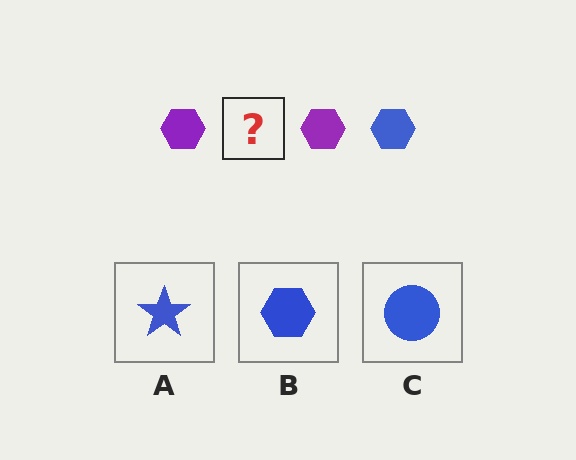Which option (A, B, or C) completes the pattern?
B.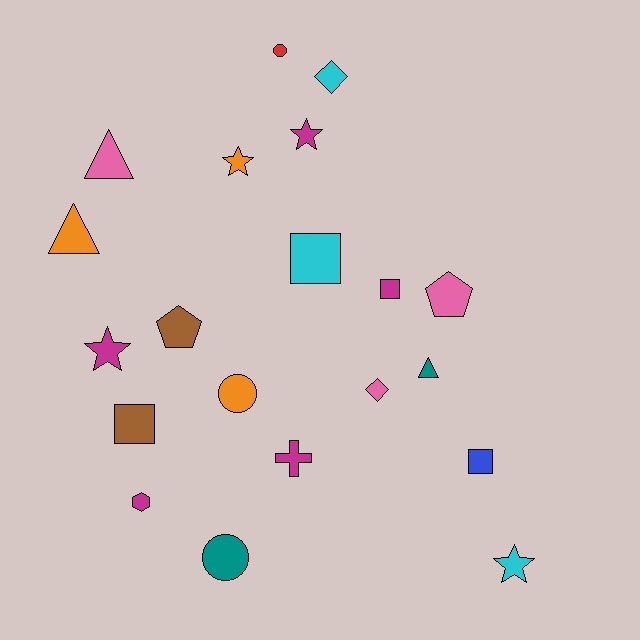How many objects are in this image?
There are 20 objects.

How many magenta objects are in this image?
There are 5 magenta objects.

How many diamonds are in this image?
There are 2 diamonds.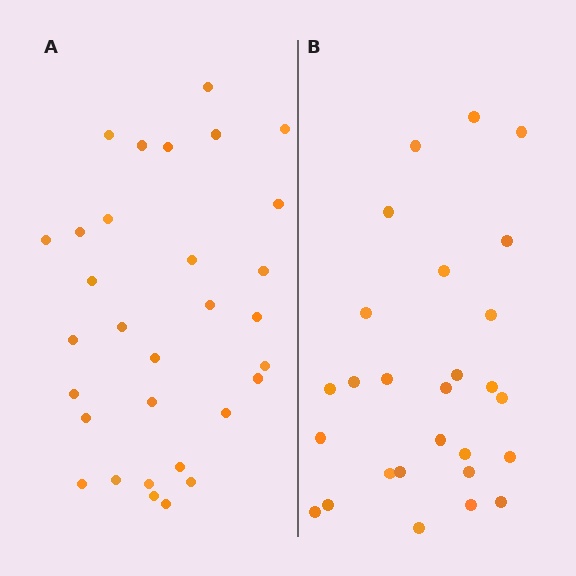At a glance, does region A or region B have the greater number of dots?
Region A (the left region) has more dots.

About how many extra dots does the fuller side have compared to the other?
Region A has about 4 more dots than region B.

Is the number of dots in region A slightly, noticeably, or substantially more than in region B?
Region A has only slightly more — the two regions are fairly close. The ratio is roughly 1.1 to 1.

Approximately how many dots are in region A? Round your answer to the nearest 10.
About 30 dots. (The exact count is 31, which rounds to 30.)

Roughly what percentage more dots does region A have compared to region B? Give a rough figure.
About 15% more.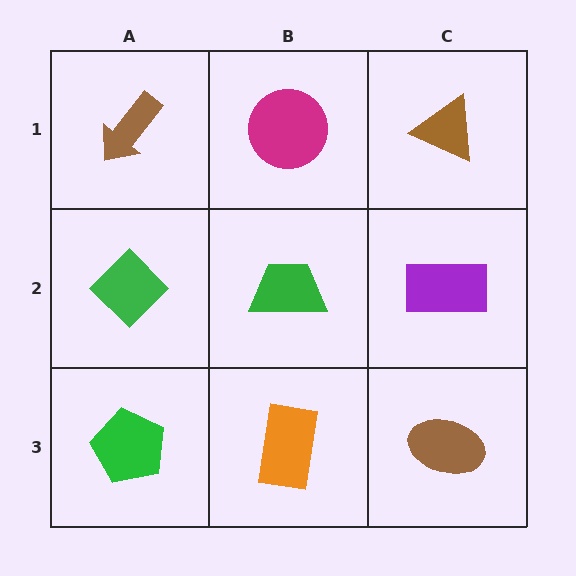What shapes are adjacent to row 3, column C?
A purple rectangle (row 2, column C), an orange rectangle (row 3, column B).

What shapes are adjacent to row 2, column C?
A brown triangle (row 1, column C), a brown ellipse (row 3, column C), a green trapezoid (row 2, column B).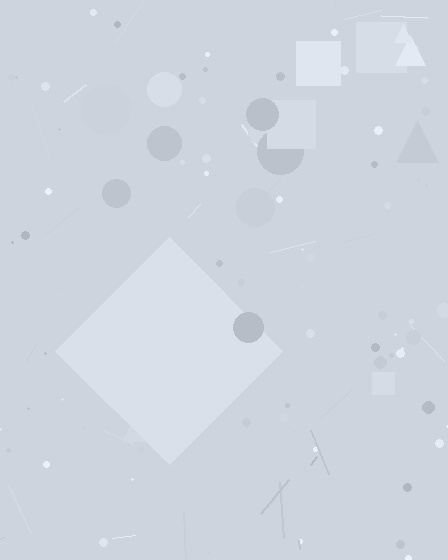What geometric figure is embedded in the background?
A diamond is embedded in the background.